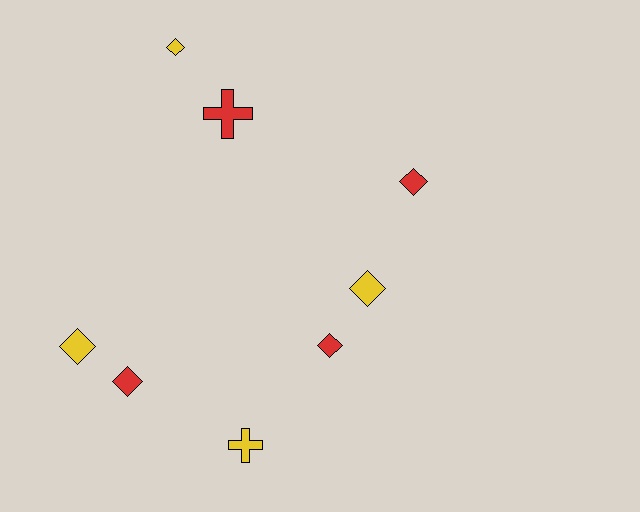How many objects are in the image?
There are 8 objects.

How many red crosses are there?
There is 1 red cross.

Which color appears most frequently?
Yellow, with 4 objects.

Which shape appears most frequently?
Diamond, with 6 objects.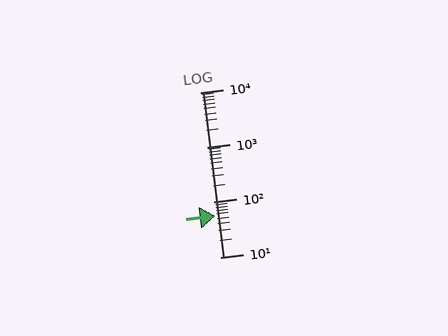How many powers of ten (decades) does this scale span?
The scale spans 3 decades, from 10 to 10000.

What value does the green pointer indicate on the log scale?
The pointer indicates approximately 56.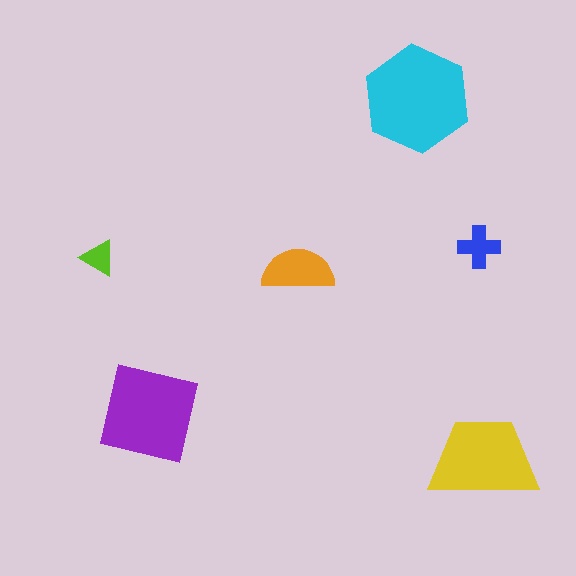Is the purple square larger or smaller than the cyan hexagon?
Smaller.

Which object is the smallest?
The lime triangle.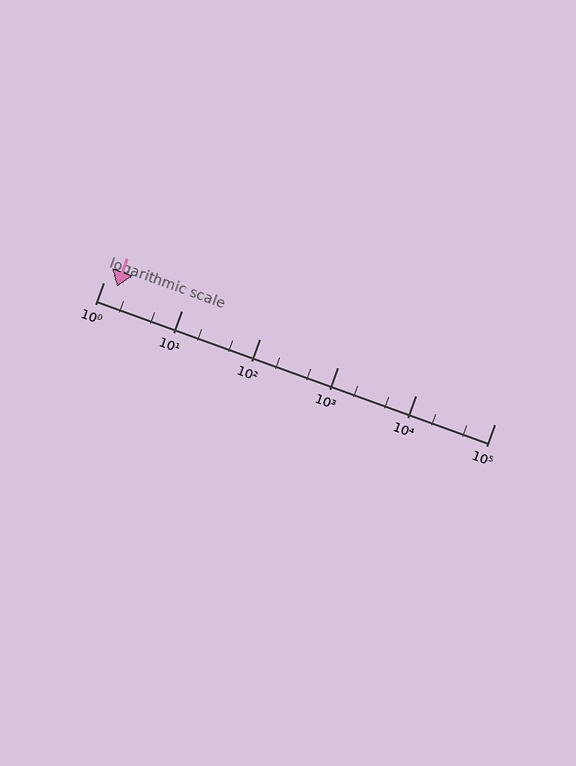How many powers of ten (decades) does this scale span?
The scale spans 5 decades, from 1 to 100000.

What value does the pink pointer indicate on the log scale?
The pointer indicates approximately 1.5.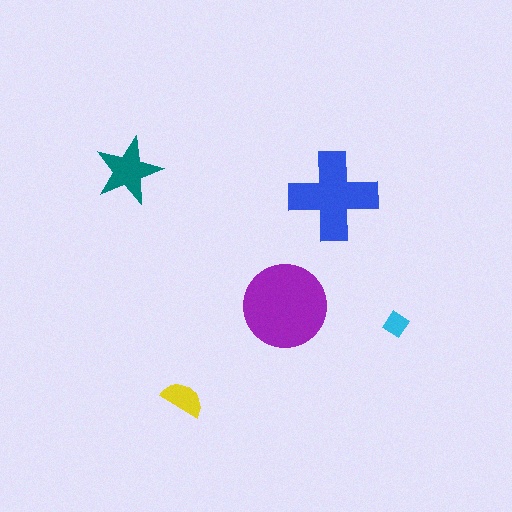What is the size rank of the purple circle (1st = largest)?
1st.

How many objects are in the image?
There are 5 objects in the image.